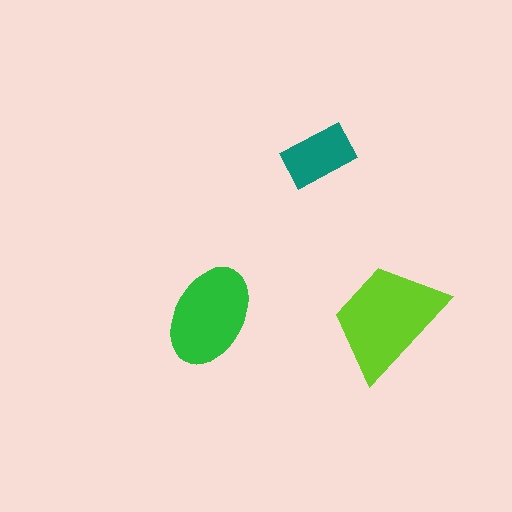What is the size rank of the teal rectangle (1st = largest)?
3rd.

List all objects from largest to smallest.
The lime trapezoid, the green ellipse, the teal rectangle.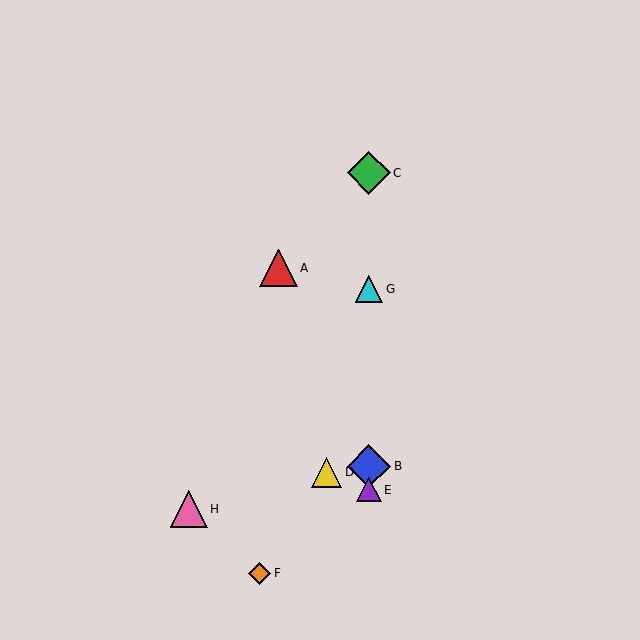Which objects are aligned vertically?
Objects B, C, E, G are aligned vertically.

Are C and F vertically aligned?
No, C is at x≈369 and F is at x≈260.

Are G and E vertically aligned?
Yes, both are at x≈369.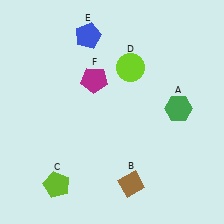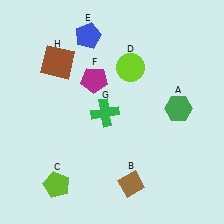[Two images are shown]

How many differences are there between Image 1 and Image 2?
There are 2 differences between the two images.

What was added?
A green cross (G), a brown square (H) were added in Image 2.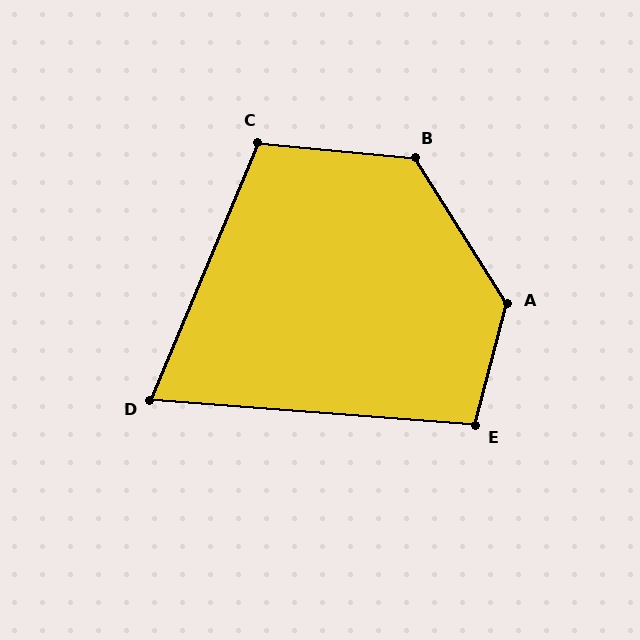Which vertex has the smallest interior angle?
D, at approximately 72 degrees.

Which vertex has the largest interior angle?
A, at approximately 133 degrees.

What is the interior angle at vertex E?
Approximately 100 degrees (obtuse).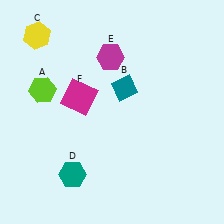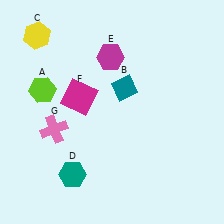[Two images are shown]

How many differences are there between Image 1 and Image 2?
There is 1 difference between the two images.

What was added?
A pink cross (G) was added in Image 2.